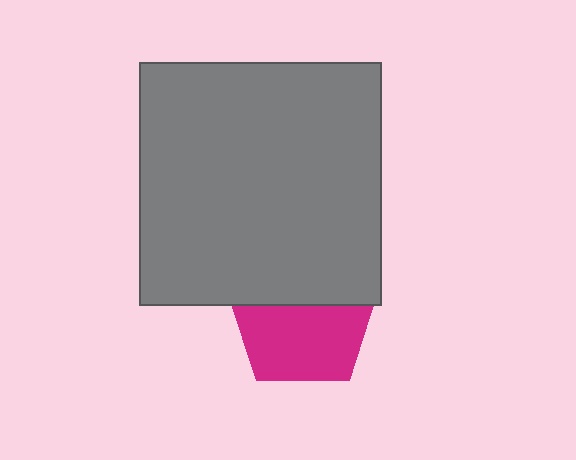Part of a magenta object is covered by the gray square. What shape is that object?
It is a pentagon.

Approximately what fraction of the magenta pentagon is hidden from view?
Roughly 40% of the magenta pentagon is hidden behind the gray square.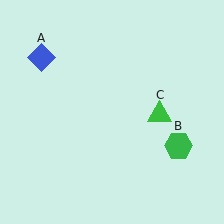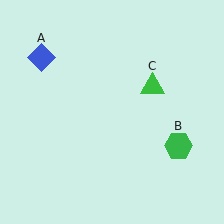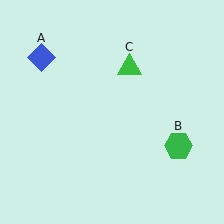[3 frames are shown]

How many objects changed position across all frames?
1 object changed position: green triangle (object C).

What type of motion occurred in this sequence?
The green triangle (object C) rotated counterclockwise around the center of the scene.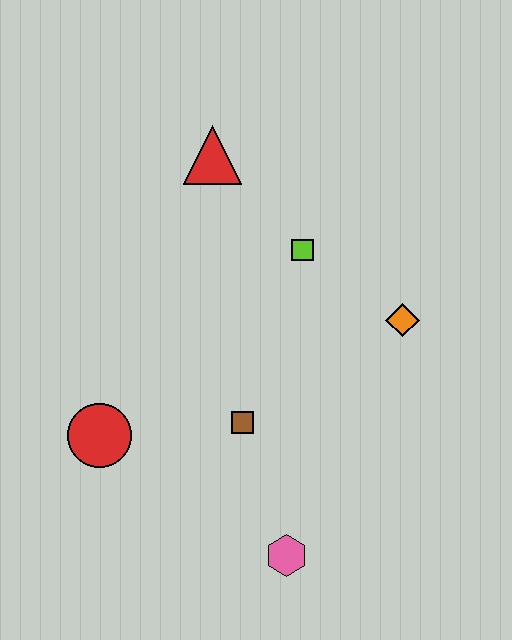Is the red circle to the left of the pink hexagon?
Yes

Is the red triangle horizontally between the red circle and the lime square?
Yes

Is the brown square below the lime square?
Yes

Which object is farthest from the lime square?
The pink hexagon is farthest from the lime square.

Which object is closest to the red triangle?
The lime square is closest to the red triangle.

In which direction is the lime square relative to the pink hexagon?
The lime square is above the pink hexagon.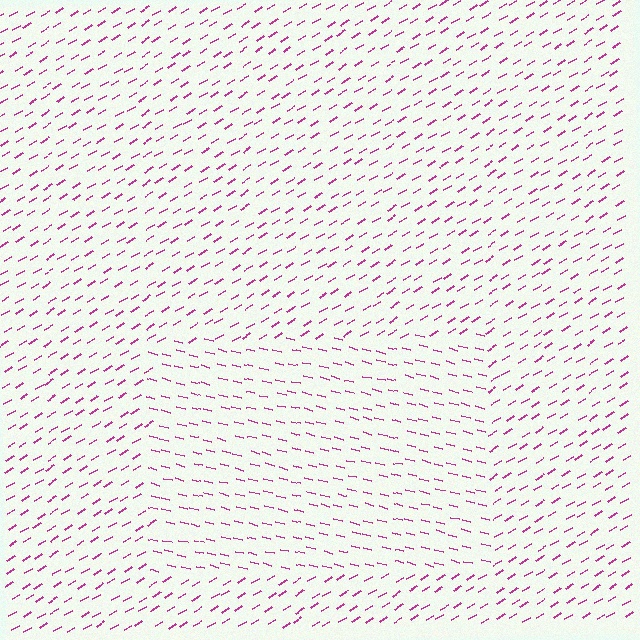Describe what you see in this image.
The image is filled with small magenta line segments. A rectangle region in the image has lines oriented differently from the surrounding lines, creating a visible texture boundary.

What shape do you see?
I see a rectangle.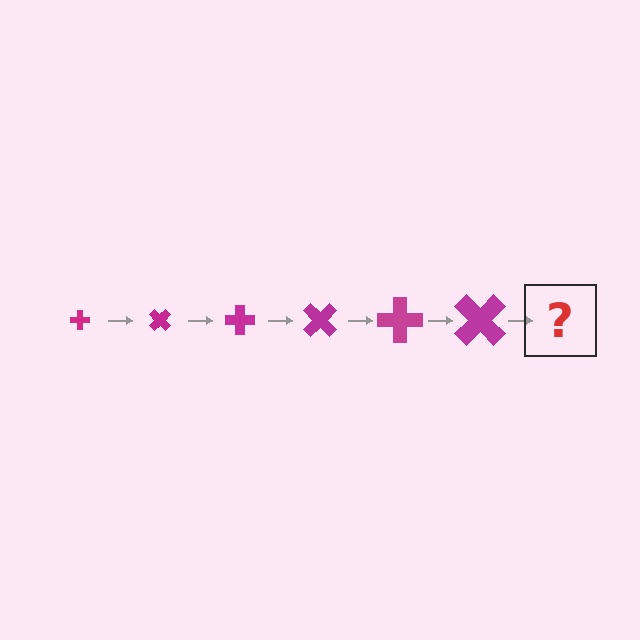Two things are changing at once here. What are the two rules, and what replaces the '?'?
The two rules are that the cross grows larger each step and it rotates 45 degrees each step. The '?' should be a cross, larger than the previous one and rotated 270 degrees from the start.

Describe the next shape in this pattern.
It should be a cross, larger than the previous one and rotated 270 degrees from the start.